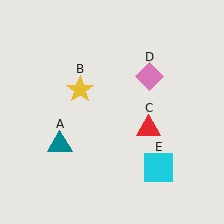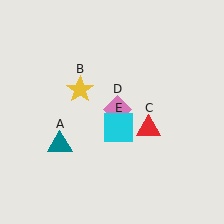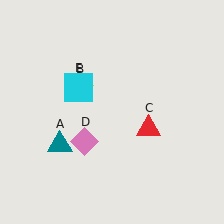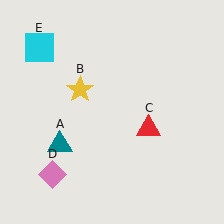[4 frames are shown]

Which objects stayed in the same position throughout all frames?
Teal triangle (object A) and yellow star (object B) and red triangle (object C) remained stationary.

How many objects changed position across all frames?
2 objects changed position: pink diamond (object D), cyan square (object E).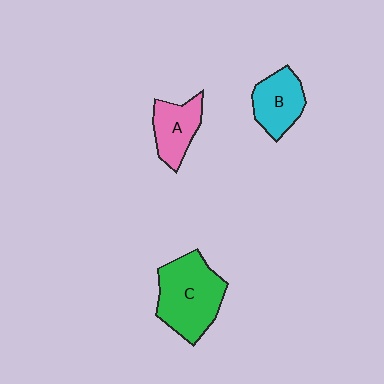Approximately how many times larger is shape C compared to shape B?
Approximately 1.6 times.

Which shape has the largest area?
Shape C (green).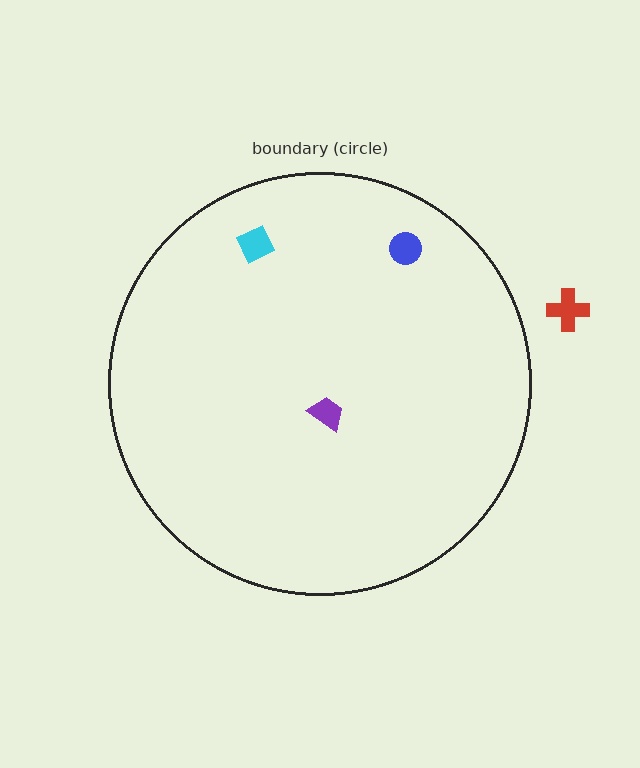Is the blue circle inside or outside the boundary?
Inside.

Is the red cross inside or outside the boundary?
Outside.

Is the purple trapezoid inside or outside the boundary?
Inside.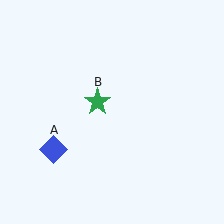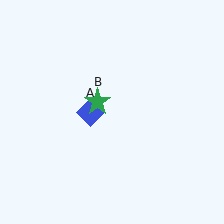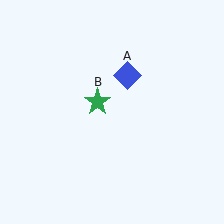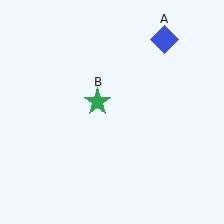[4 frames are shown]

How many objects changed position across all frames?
1 object changed position: blue diamond (object A).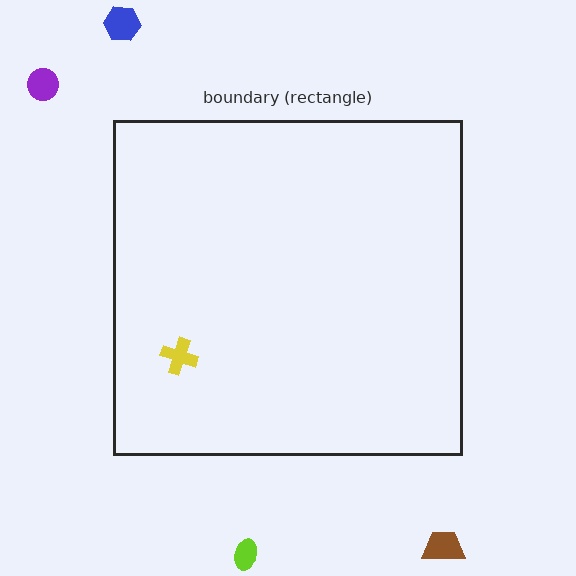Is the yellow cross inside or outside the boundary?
Inside.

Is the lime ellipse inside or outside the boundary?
Outside.